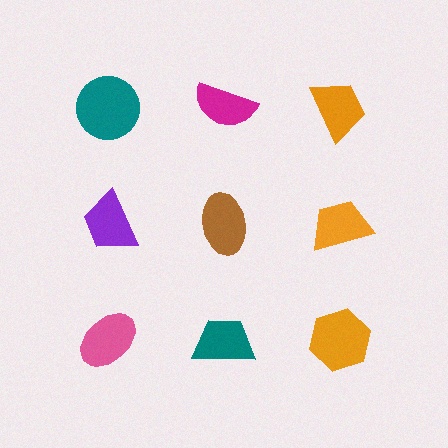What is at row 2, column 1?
A purple trapezoid.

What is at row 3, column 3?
An orange hexagon.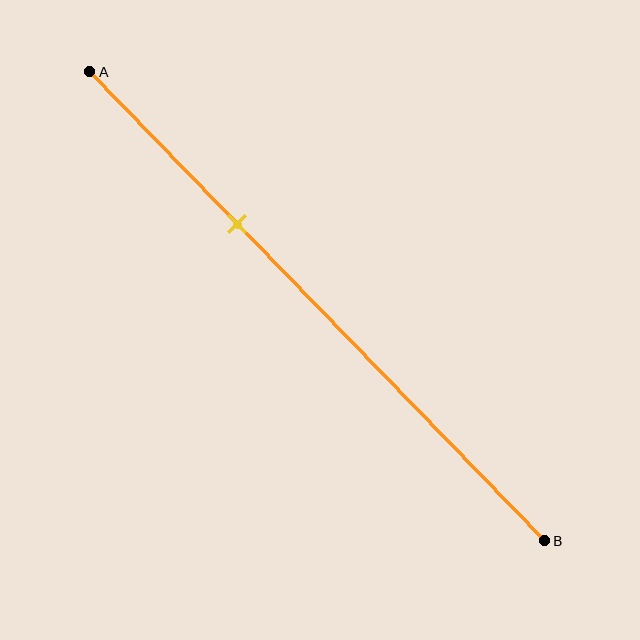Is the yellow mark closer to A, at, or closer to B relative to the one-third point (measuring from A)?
The yellow mark is approximately at the one-third point of segment AB.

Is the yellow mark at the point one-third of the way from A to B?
Yes, the mark is approximately at the one-third point.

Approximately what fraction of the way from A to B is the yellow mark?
The yellow mark is approximately 30% of the way from A to B.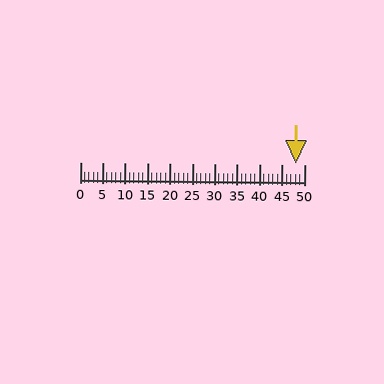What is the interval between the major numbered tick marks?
The major tick marks are spaced 5 units apart.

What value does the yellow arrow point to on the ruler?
The yellow arrow points to approximately 48.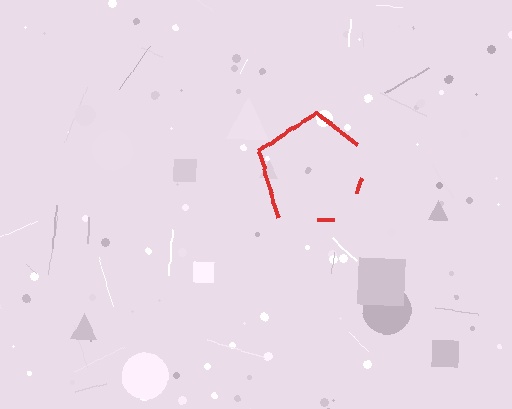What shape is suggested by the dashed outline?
The dashed outline suggests a pentagon.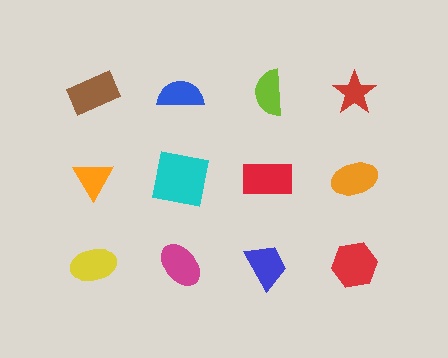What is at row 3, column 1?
A yellow ellipse.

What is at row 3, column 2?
A magenta ellipse.